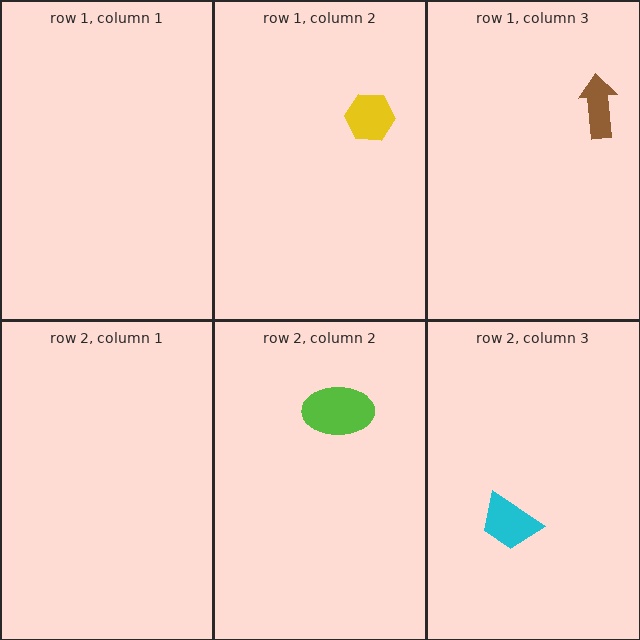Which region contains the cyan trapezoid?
The row 2, column 3 region.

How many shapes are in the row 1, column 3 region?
1.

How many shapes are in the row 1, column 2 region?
1.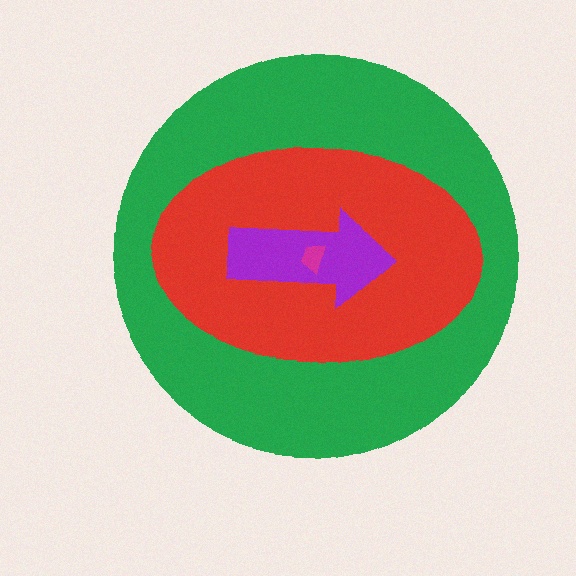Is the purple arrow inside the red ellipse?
Yes.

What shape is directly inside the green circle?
The red ellipse.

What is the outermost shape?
The green circle.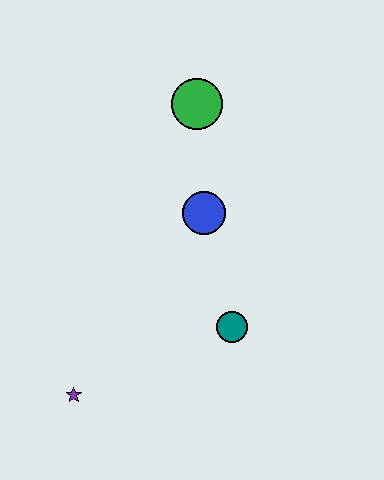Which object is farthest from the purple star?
The green circle is farthest from the purple star.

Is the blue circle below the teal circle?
No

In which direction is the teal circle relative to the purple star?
The teal circle is to the right of the purple star.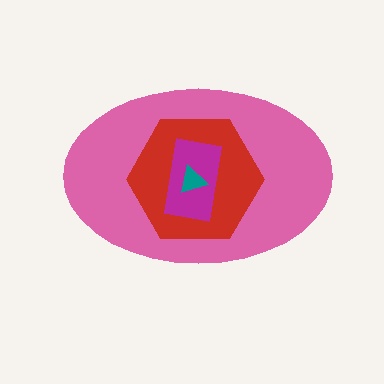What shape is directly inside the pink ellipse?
The red hexagon.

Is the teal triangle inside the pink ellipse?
Yes.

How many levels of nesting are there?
4.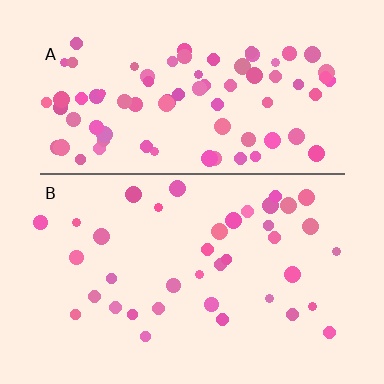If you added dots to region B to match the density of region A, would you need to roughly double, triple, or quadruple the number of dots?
Approximately double.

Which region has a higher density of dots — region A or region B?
A (the top).